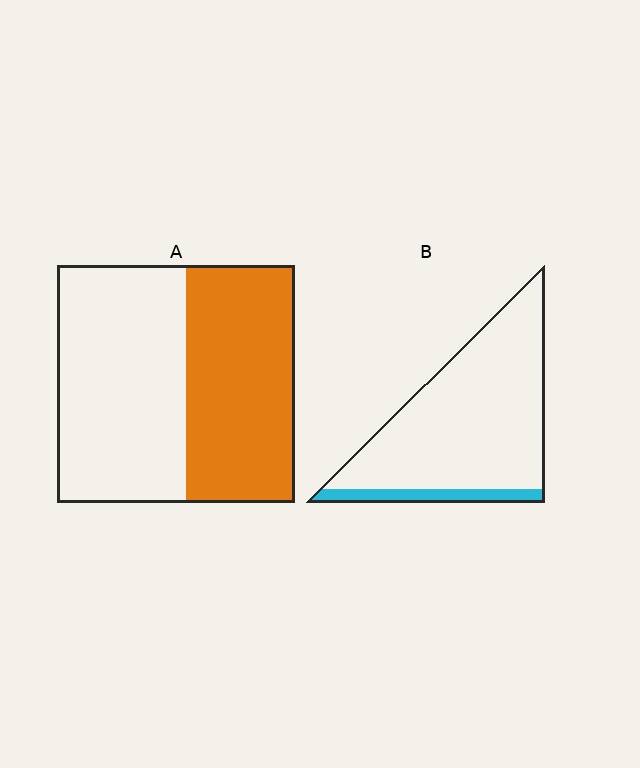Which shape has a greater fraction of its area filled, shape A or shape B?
Shape A.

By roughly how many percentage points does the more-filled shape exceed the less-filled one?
By roughly 35 percentage points (A over B).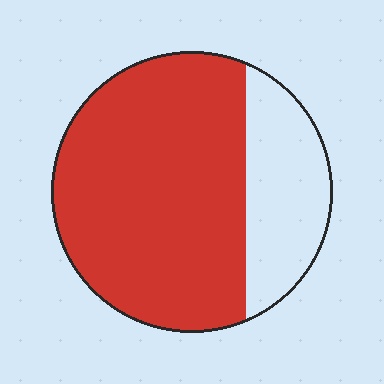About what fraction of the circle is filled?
About three quarters (3/4).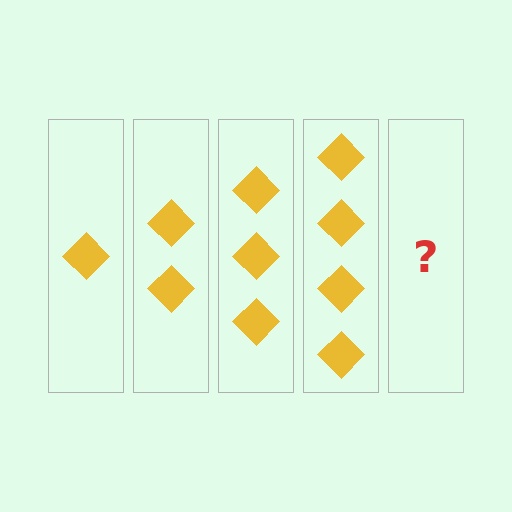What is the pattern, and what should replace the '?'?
The pattern is that each step adds one more diamond. The '?' should be 5 diamonds.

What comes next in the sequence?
The next element should be 5 diamonds.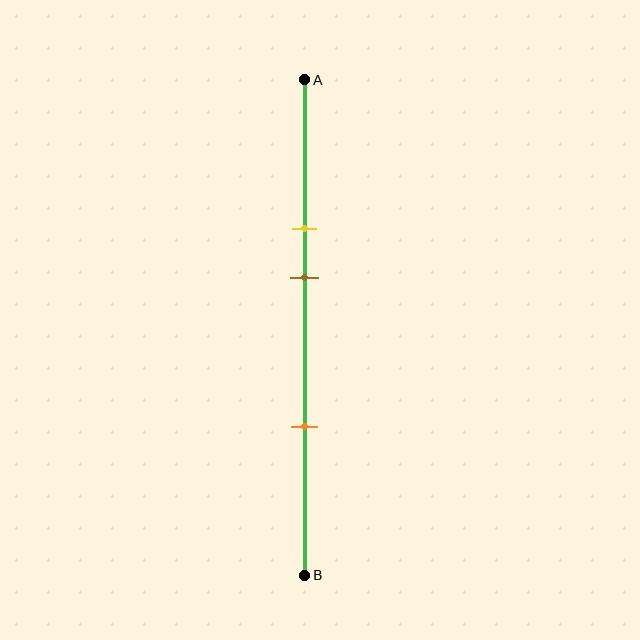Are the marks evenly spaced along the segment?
No, the marks are not evenly spaced.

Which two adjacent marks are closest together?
The yellow and brown marks are the closest adjacent pair.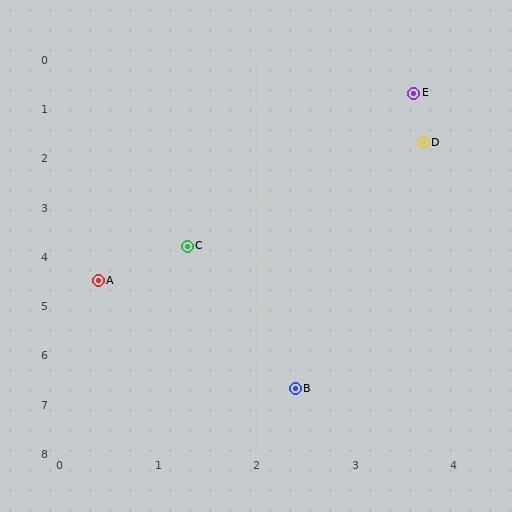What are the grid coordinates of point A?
Point A is at approximately (0.4, 4.5).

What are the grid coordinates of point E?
Point E is at approximately (3.6, 0.7).